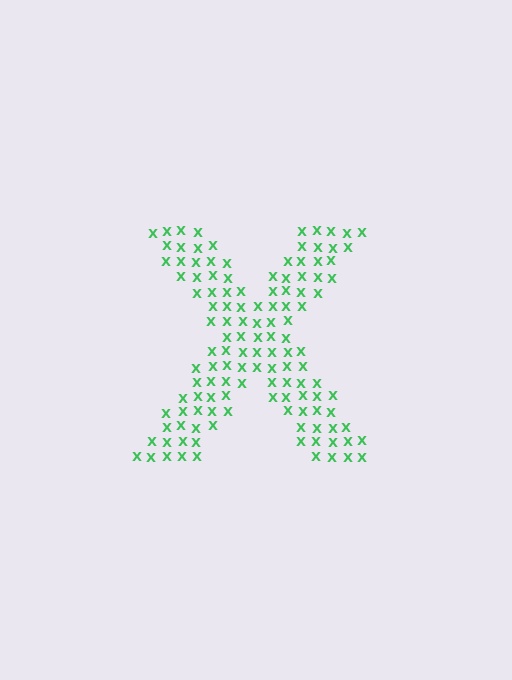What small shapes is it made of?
It is made of small letter X's.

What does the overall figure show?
The overall figure shows the letter X.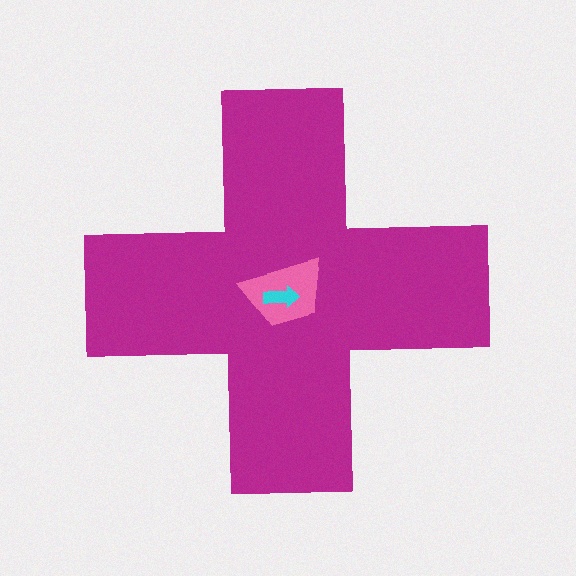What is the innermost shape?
The cyan arrow.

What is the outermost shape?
The magenta cross.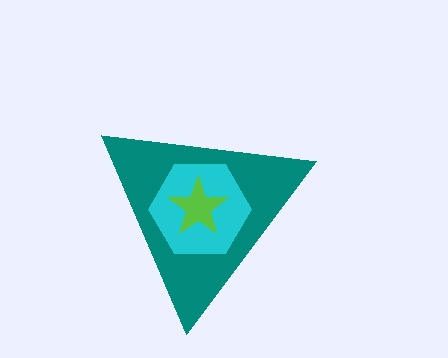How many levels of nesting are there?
3.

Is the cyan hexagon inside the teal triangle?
Yes.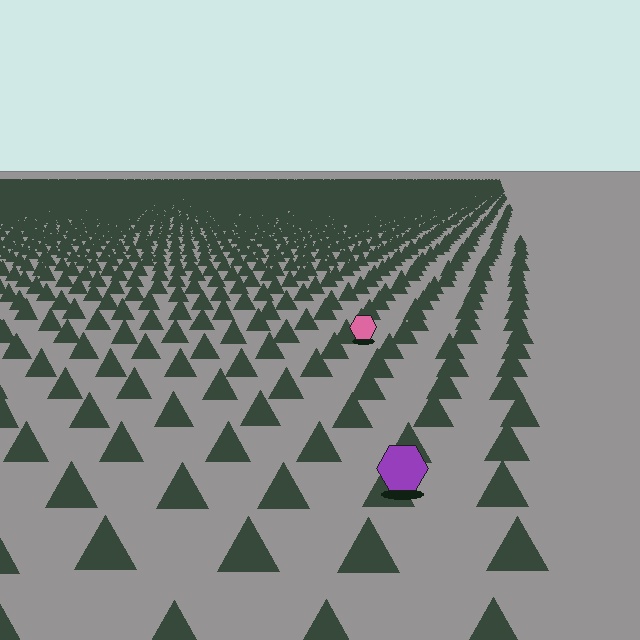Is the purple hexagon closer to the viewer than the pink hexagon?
Yes. The purple hexagon is closer — you can tell from the texture gradient: the ground texture is coarser near it.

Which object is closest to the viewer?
The purple hexagon is closest. The texture marks near it are larger and more spread out.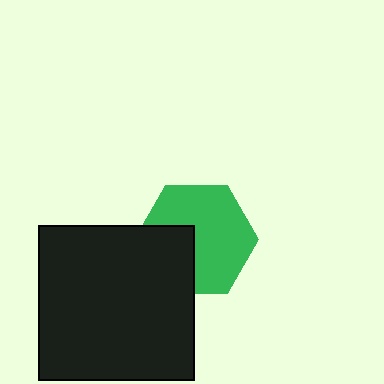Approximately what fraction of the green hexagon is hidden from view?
Roughly 32% of the green hexagon is hidden behind the black square.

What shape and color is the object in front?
The object in front is a black square.